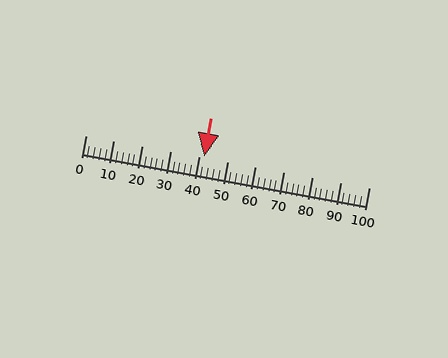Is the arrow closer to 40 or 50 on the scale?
The arrow is closer to 40.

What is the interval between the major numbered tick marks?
The major tick marks are spaced 10 units apart.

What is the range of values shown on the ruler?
The ruler shows values from 0 to 100.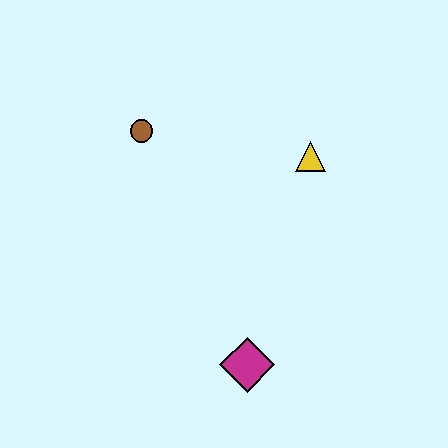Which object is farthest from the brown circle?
The magenta diamond is farthest from the brown circle.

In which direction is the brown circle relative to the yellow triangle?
The brown circle is to the left of the yellow triangle.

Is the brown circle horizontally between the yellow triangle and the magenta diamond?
No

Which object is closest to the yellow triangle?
The brown circle is closest to the yellow triangle.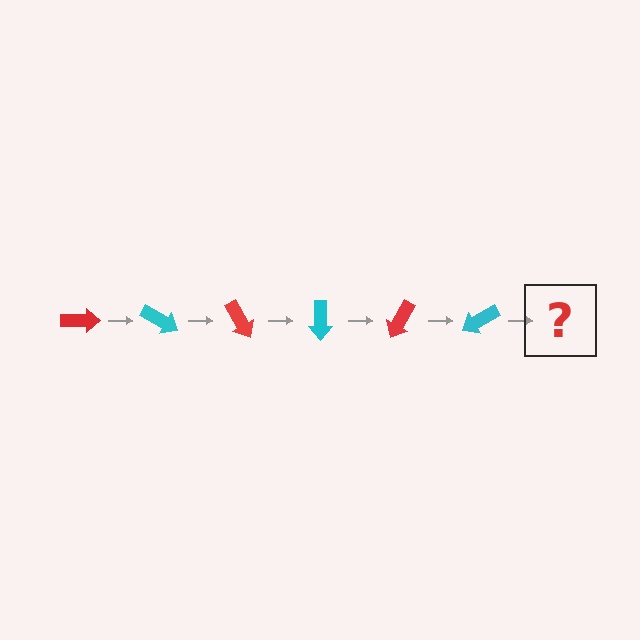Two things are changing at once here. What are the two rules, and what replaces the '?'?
The two rules are that it rotates 30 degrees each step and the color cycles through red and cyan. The '?' should be a red arrow, rotated 180 degrees from the start.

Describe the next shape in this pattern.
It should be a red arrow, rotated 180 degrees from the start.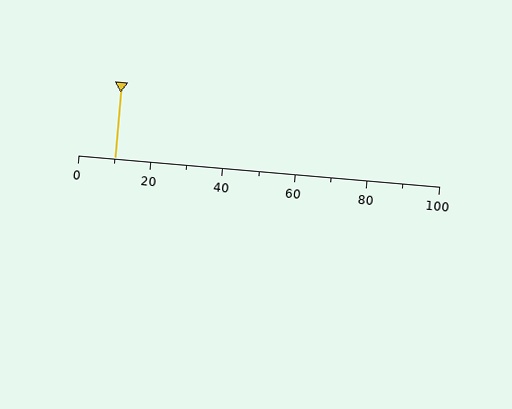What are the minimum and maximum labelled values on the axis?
The axis runs from 0 to 100.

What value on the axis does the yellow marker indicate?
The marker indicates approximately 10.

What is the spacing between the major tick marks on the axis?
The major ticks are spaced 20 apart.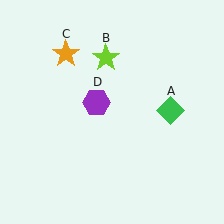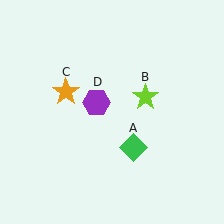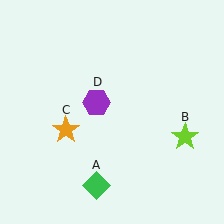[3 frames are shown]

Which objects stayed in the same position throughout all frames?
Purple hexagon (object D) remained stationary.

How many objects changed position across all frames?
3 objects changed position: green diamond (object A), lime star (object B), orange star (object C).